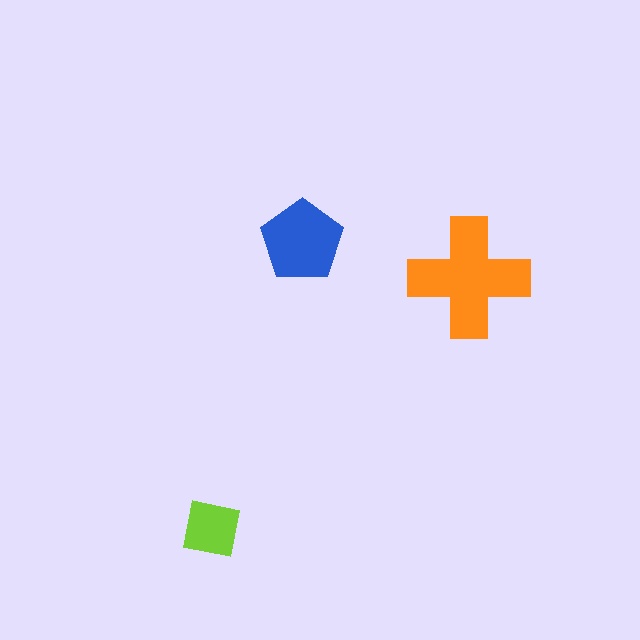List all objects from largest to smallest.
The orange cross, the blue pentagon, the lime square.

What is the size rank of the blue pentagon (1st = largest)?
2nd.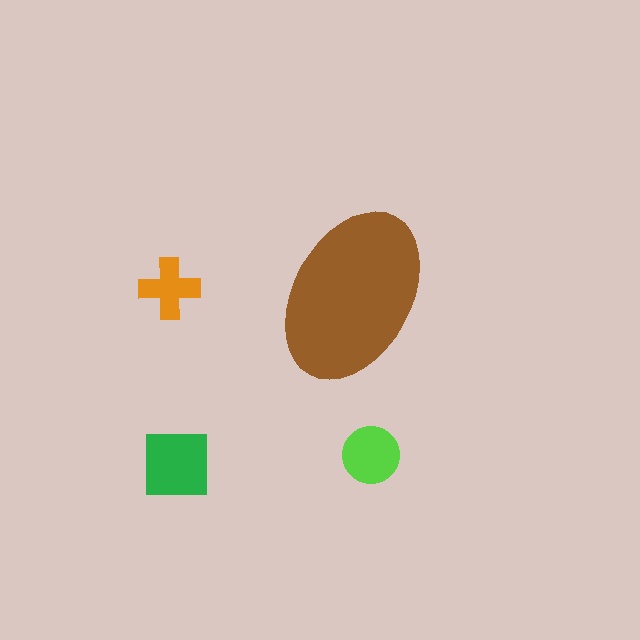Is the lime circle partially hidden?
No, the lime circle is fully visible.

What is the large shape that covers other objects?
A brown ellipse.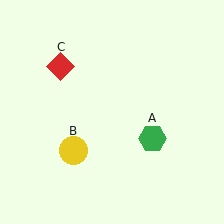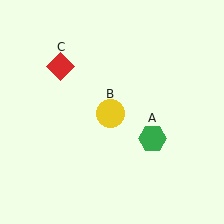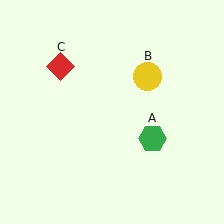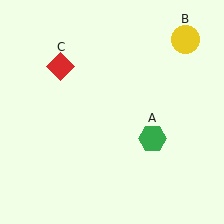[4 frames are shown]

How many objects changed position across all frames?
1 object changed position: yellow circle (object B).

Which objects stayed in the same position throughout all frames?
Green hexagon (object A) and red diamond (object C) remained stationary.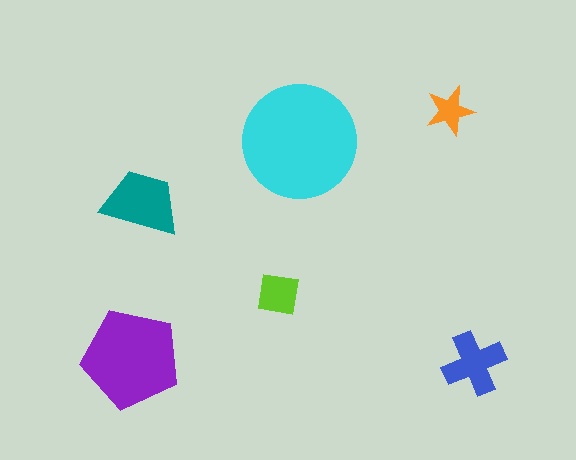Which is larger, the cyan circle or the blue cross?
The cyan circle.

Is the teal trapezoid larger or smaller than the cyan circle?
Smaller.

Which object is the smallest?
The orange star.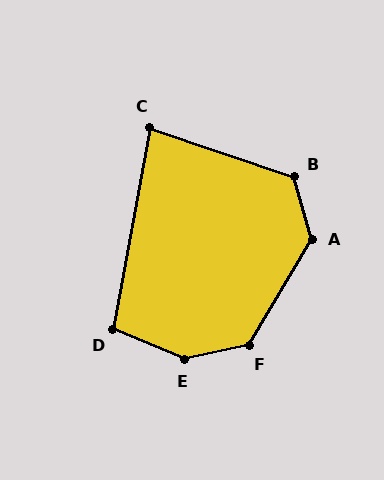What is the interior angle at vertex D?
Approximately 102 degrees (obtuse).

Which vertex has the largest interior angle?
E, at approximately 145 degrees.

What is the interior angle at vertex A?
Approximately 133 degrees (obtuse).